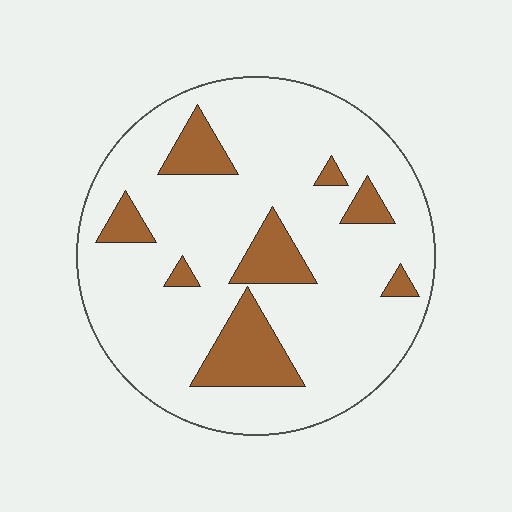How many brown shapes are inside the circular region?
8.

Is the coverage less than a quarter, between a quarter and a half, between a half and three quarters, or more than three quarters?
Less than a quarter.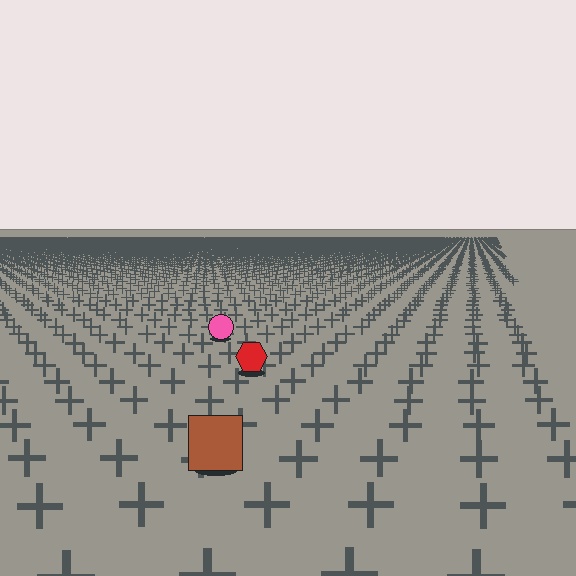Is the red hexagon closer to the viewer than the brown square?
No. The brown square is closer — you can tell from the texture gradient: the ground texture is coarser near it.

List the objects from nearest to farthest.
From nearest to farthest: the brown square, the red hexagon, the pink circle.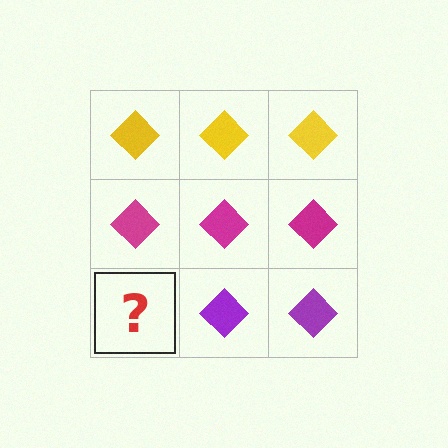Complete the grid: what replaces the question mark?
The question mark should be replaced with a purple diamond.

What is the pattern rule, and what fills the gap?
The rule is that each row has a consistent color. The gap should be filled with a purple diamond.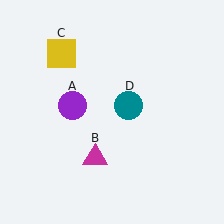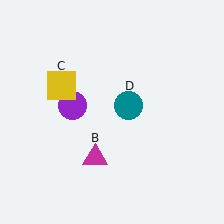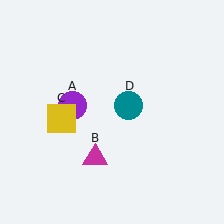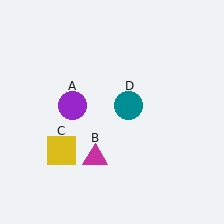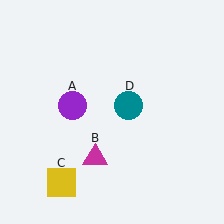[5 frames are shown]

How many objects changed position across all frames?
1 object changed position: yellow square (object C).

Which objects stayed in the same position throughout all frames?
Purple circle (object A) and magenta triangle (object B) and teal circle (object D) remained stationary.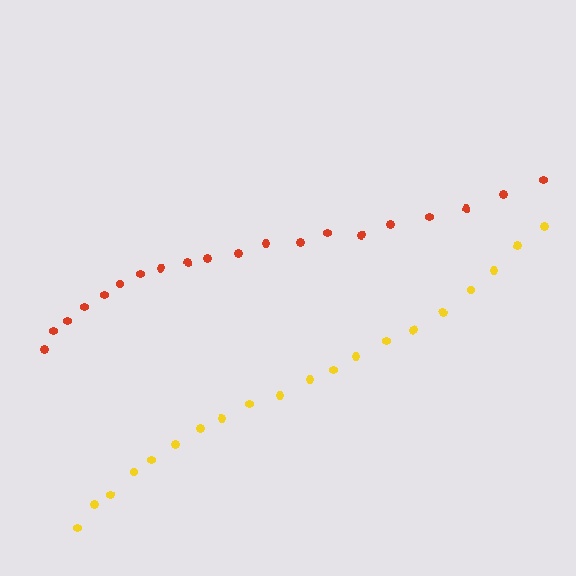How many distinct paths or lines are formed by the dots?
There are 2 distinct paths.